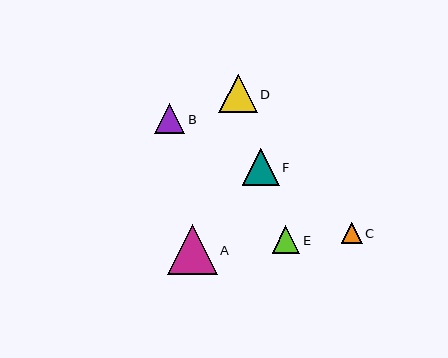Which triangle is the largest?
Triangle A is the largest with a size of approximately 50 pixels.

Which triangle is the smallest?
Triangle C is the smallest with a size of approximately 21 pixels.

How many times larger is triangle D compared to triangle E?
Triangle D is approximately 1.4 times the size of triangle E.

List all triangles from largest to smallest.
From largest to smallest: A, D, F, B, E, C.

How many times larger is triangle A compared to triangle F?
Triangle A is approximately 1.3 times the size of triangle F.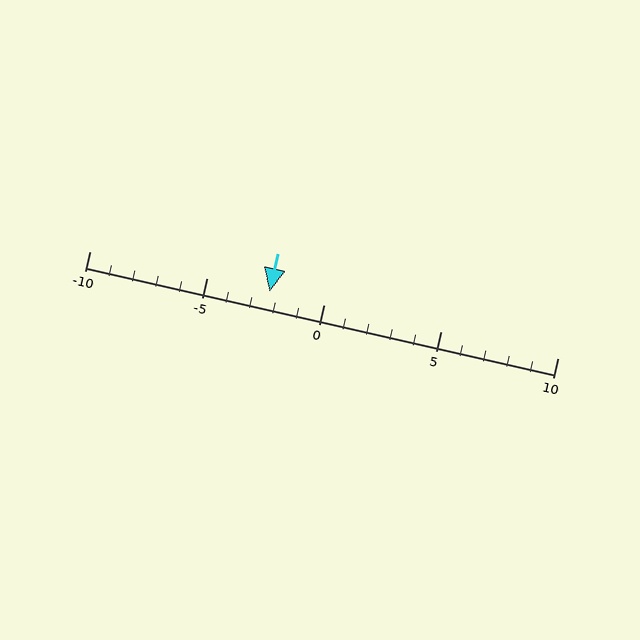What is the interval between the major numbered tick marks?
The major tick marks are spaced 5 units apart.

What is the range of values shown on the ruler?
The ruler shows values from -10 to 10.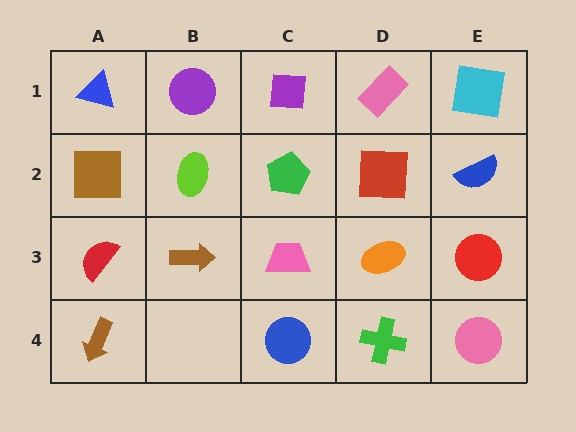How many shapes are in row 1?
5 shapes.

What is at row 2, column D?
A red square.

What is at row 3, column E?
A red circle.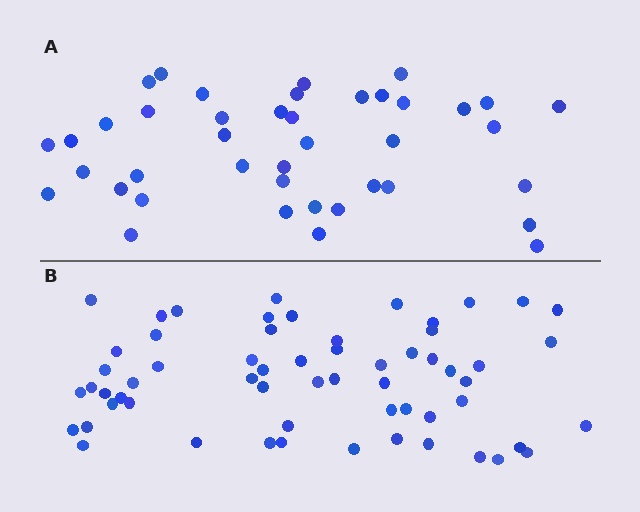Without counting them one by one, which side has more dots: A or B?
Region B (the bottom region) has more dots.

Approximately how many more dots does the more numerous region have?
Region B has approximately 20 more dots than region A.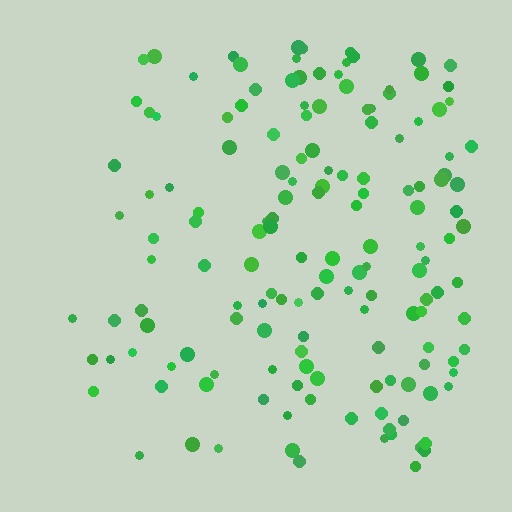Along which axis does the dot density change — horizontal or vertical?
Horizontal.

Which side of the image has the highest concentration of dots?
The right.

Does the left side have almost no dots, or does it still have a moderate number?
Still a moderate number, just noticeably fewer than the right.